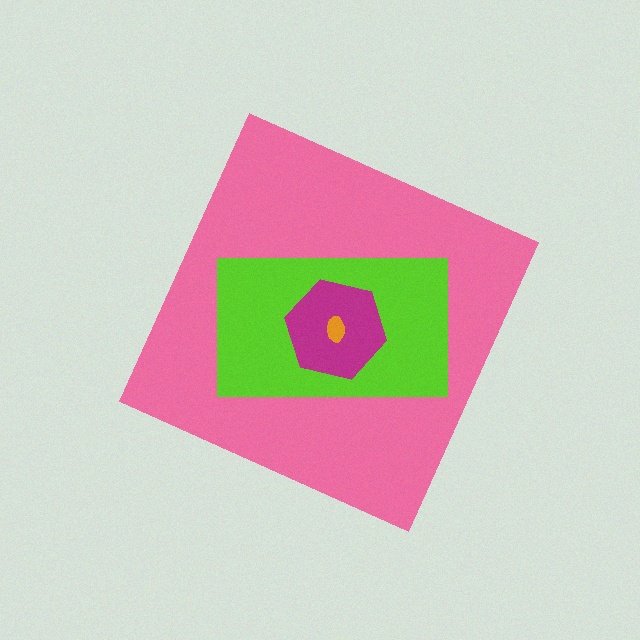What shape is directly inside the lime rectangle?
The magenta hexagon.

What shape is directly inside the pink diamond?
The lime rectangle.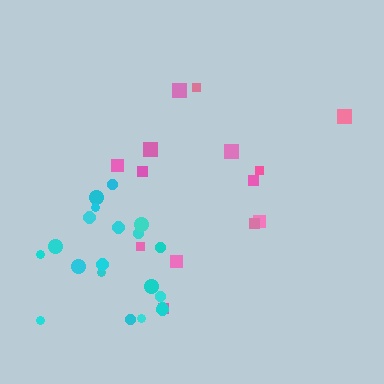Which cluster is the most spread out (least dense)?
Pink.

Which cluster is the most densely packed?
Cyan.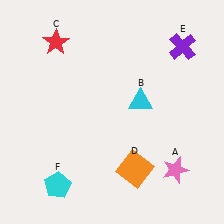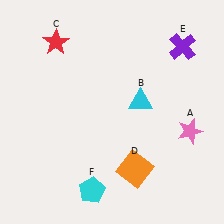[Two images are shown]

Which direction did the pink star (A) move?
The pink star (A) moved up.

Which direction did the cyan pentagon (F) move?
The cyan pentagon (F) moved right.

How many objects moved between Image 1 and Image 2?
2 objects moved between the two images.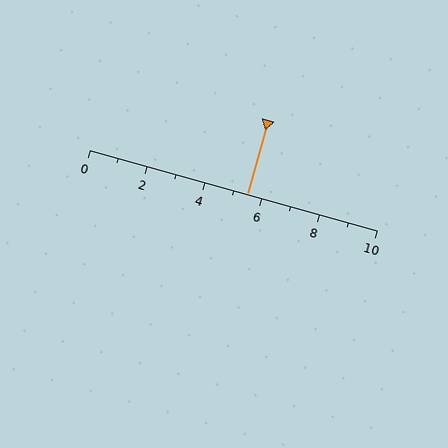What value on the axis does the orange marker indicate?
The marker indicates approximately 5.5.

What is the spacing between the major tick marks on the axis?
The major ticks are spaced 2 apart.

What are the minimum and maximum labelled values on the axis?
The axis runs from 0 to 10.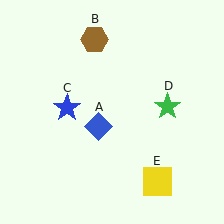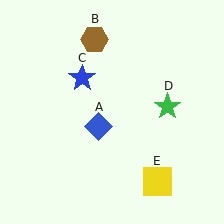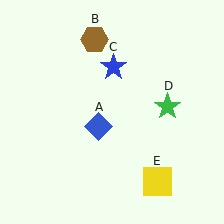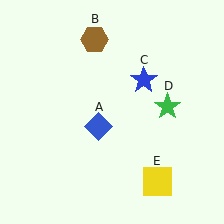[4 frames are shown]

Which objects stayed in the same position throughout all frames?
Blue diamond (object A) and brown hexagon (object B) and green star (object D) and yellow square (object E) remained stationary.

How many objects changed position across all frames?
1 object changed position: blue star (object C).